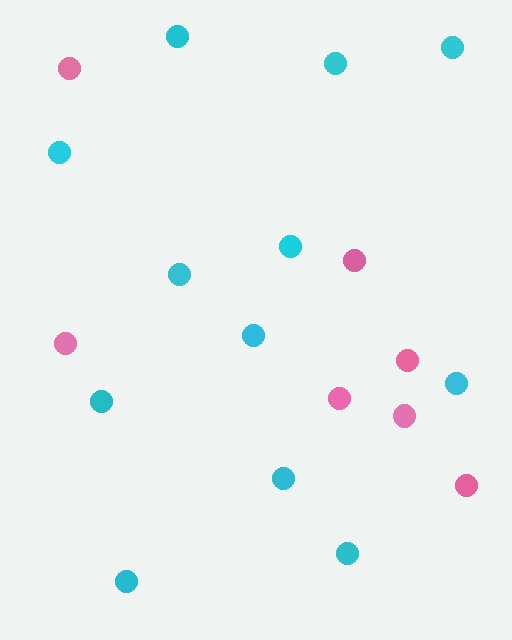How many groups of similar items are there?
There are 2 groups: one group of pink circles (7) and one group of cyan circles (12).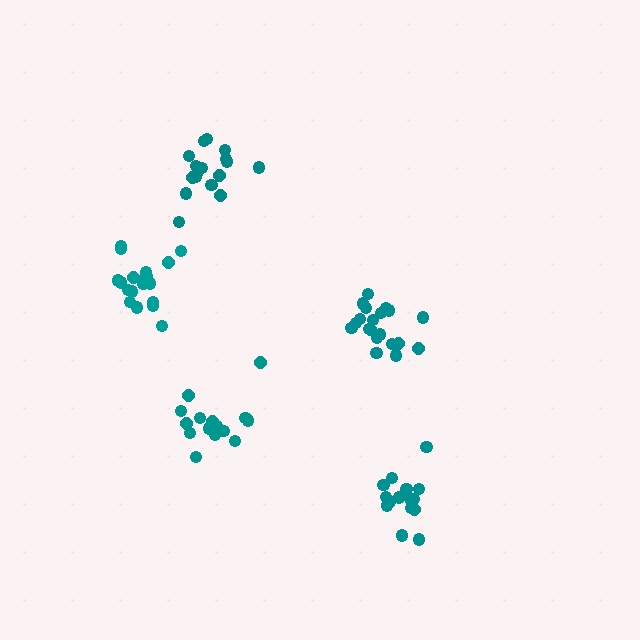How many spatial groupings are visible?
There are 5 spatial groupings.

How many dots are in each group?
Group 1: 20 dots, Group 2: 17 dots, Group 3: 16 dots, Group 4: 18 dots, Group 5: 17 dots (88 total).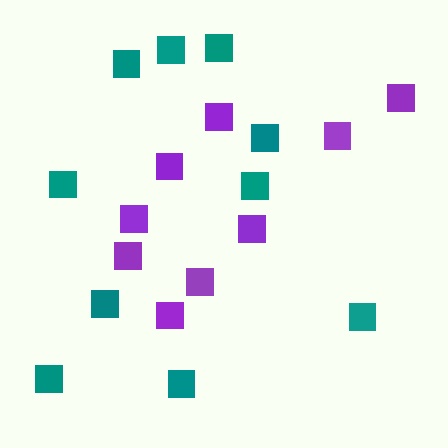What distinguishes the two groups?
There are 2 groups: one group of purple squares (9) and one group of teal squares (10).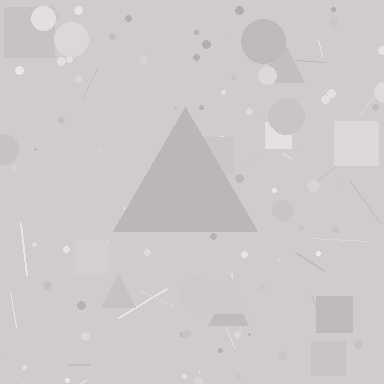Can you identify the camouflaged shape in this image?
The camouflaged shape is a triangle.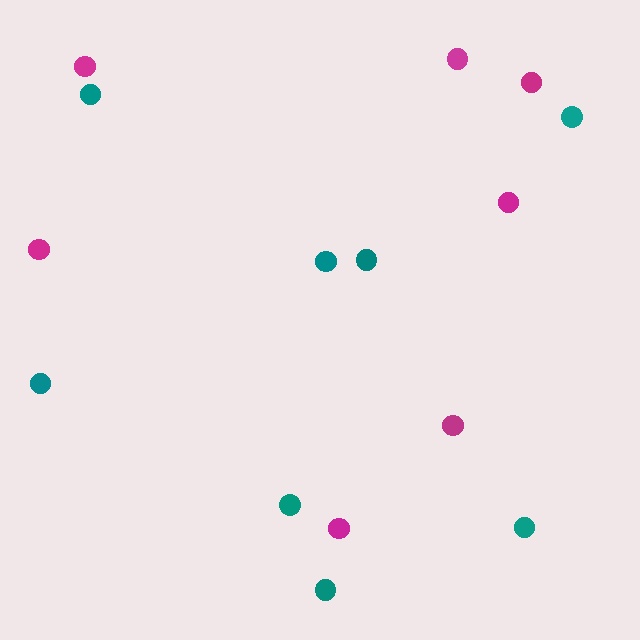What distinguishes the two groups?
There are 2 groups: one group of teal circles (8) and one group of magenta circles (7).